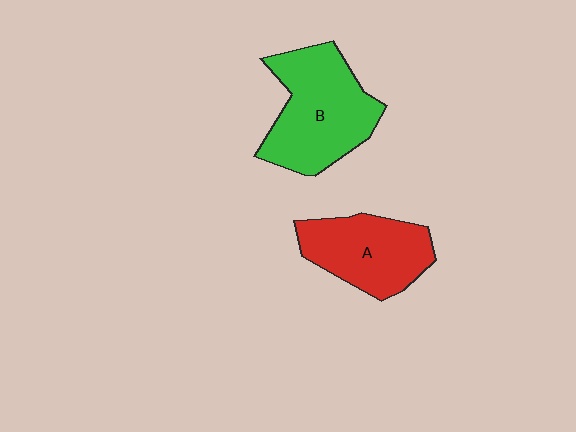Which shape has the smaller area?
Shape A (red).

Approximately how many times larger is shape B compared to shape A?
Approximately 1.3 times.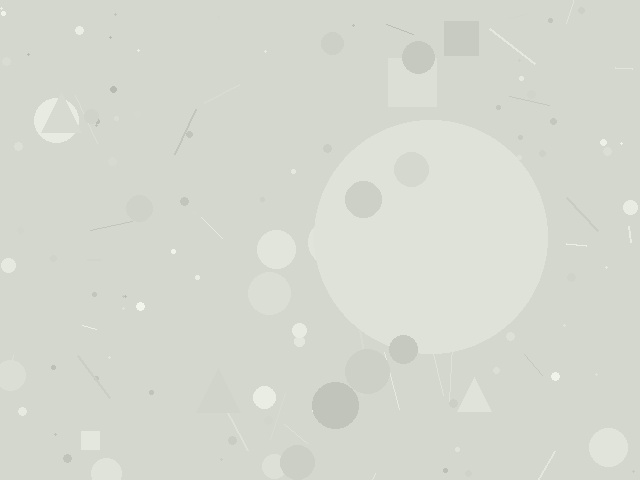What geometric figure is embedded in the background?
A circle is embedded in the background.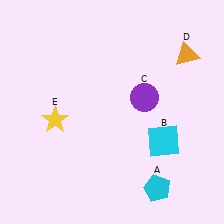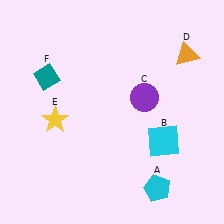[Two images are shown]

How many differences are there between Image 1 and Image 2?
There is 1 difference between the two images.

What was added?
A teal diamond (F) was added in Image 2.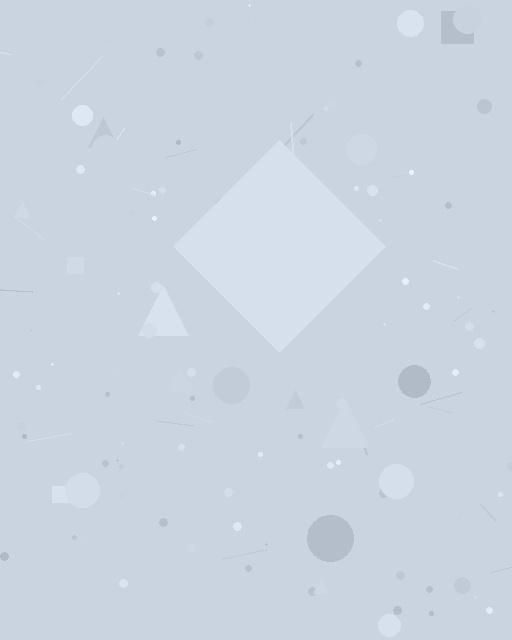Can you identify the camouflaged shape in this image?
The camouflaged shape is a diamond.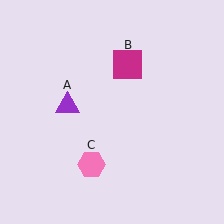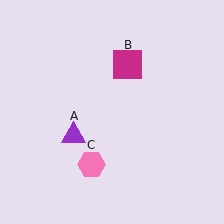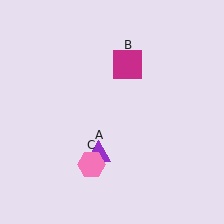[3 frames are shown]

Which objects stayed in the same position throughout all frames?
Magenta square (object B) and pink hexagon (object C) remained stationary.